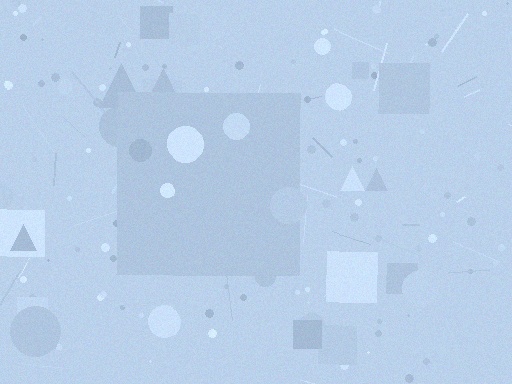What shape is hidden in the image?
A square is hidden in the image.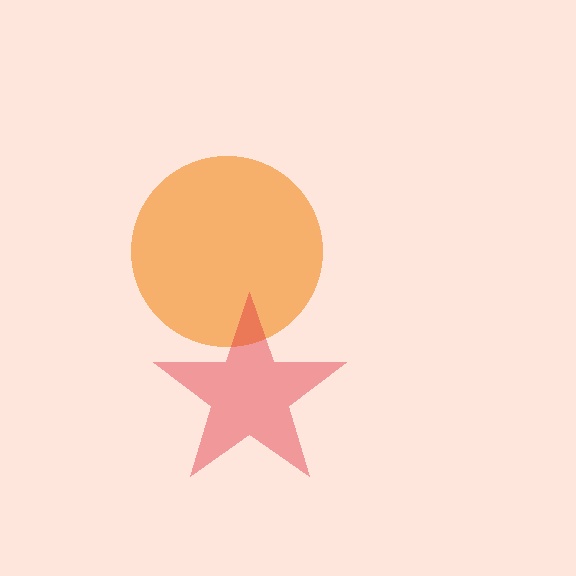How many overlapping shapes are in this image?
There are 2 overlapping shapes in the image.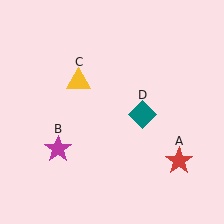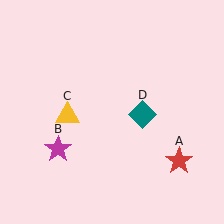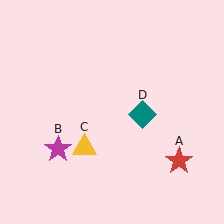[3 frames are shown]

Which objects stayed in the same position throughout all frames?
Red star (object A) and magenta star (object B) and teal diamond (object D) remained stationary.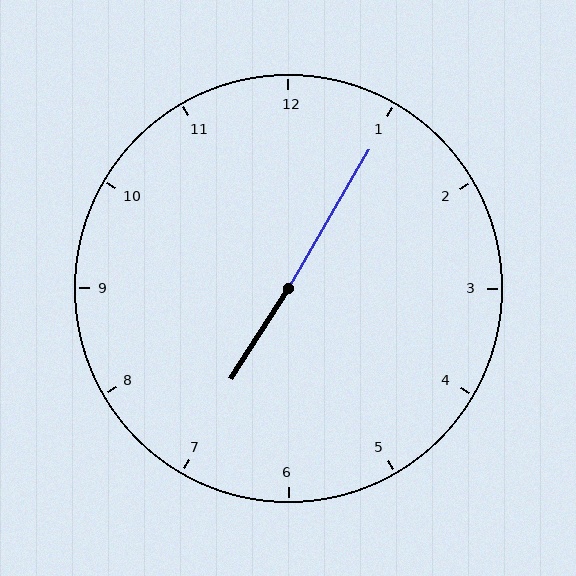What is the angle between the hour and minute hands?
Approximately 178 degrees.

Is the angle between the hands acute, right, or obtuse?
It is obtuse.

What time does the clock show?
7:05.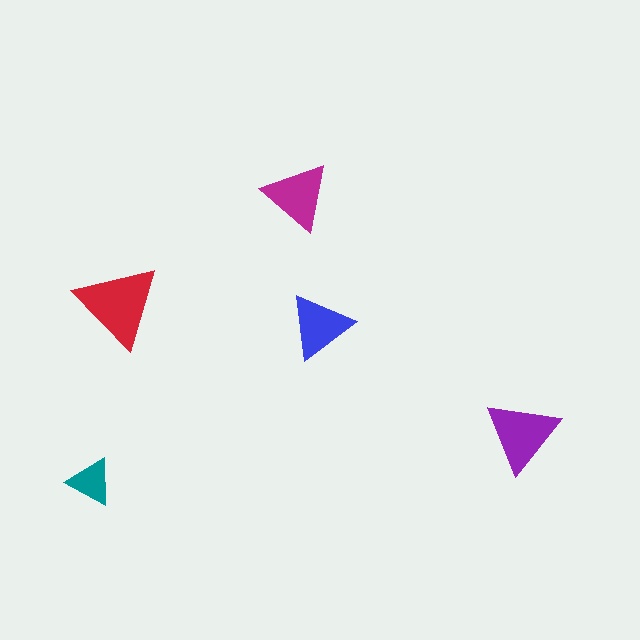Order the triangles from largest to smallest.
the red one, the purple one, the magenta one, the blue one, the teal one.